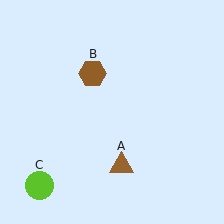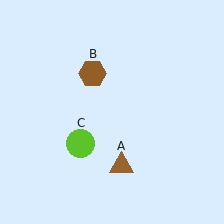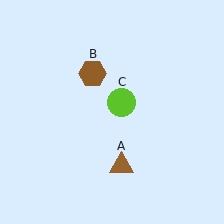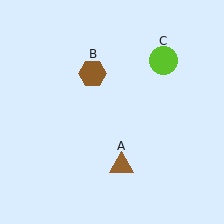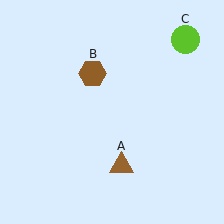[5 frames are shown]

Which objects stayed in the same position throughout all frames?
Brown triangle (object A) and brown hexagon (object B) remained stationary.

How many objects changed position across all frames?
1 object changed position: lime circle (object C).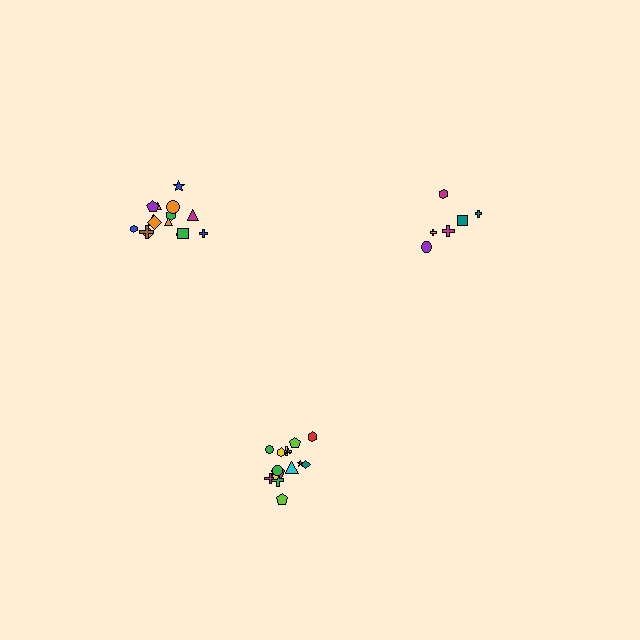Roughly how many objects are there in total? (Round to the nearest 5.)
Roughly 35 objects in total.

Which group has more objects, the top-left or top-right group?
The top-left group.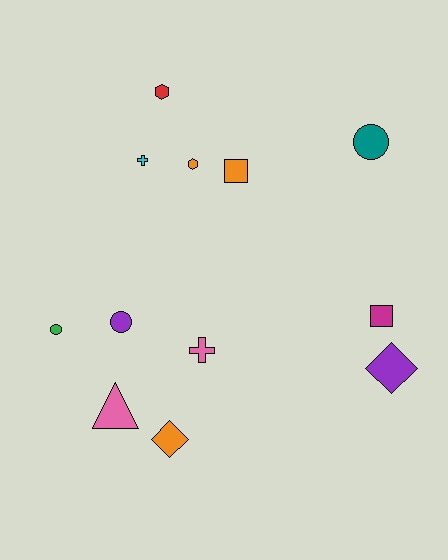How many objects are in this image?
There are 12 objects.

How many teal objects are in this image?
There is 1 teal object.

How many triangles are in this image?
There is 1 triangle.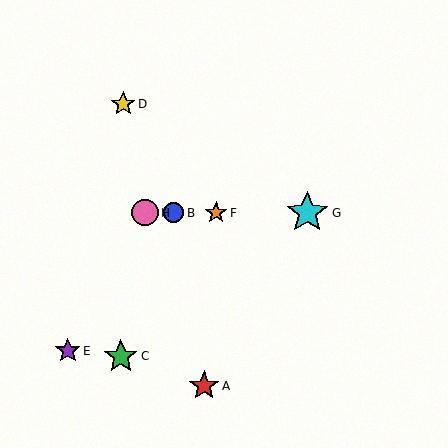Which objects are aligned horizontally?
Objects B, F, G, H are aligned horizontally.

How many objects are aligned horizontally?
4 objects (B, F, G, H) are aligned horizontally.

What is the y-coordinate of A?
Object A is at y≈386.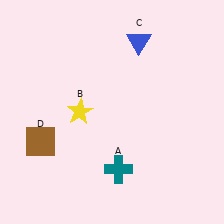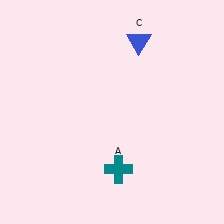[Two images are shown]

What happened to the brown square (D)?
The brown square (D) was removed in Image 2. It was in the bottom-left area of Image 1.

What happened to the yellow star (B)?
The yellow star (B) was removed in Image 2. It was in the top-left area of Image 1.